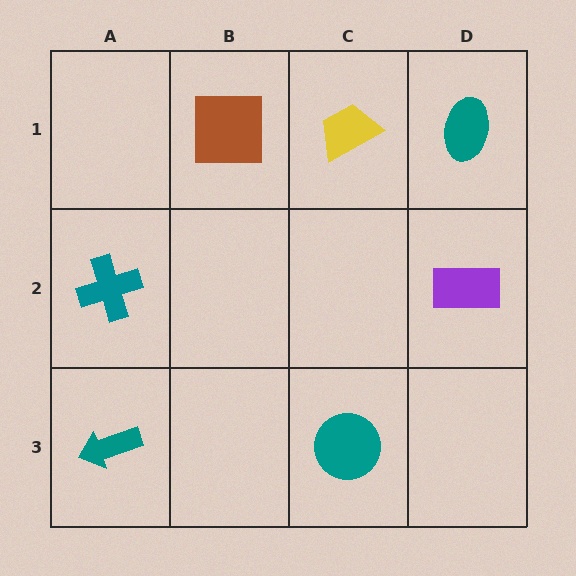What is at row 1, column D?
A teal ellipse.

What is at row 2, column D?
A purple rectangle.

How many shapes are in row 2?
2 shapes.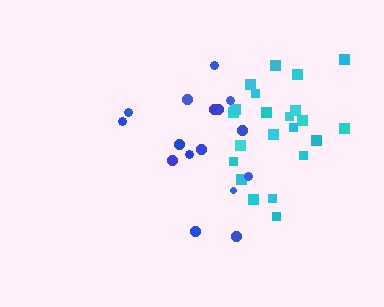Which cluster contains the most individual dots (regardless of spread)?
Cyan (22).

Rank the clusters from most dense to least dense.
cyan, blue.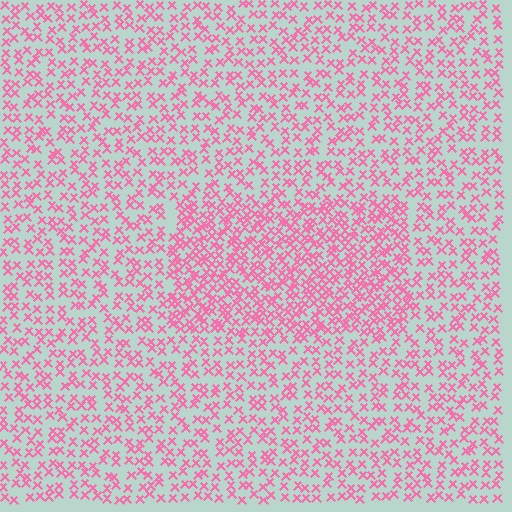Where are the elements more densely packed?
The elements are more densely packed inside the rectangle boundary.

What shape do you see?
I see a rectangle.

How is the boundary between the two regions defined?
The boundary is defined by a change in element density (approximately 1.8x ratio). All elements are the same color, size, and shape.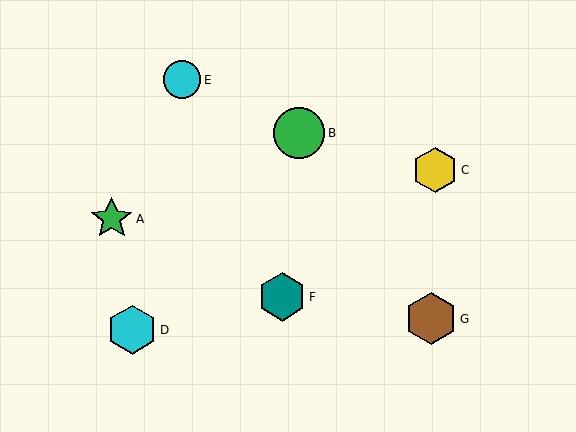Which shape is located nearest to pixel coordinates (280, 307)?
The teal hexagon (labeled F) at (282, 297) is nearest to that location.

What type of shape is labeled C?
Shape C is a yellow hexagon.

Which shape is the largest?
The brown hexagon (labeled G) is the largest.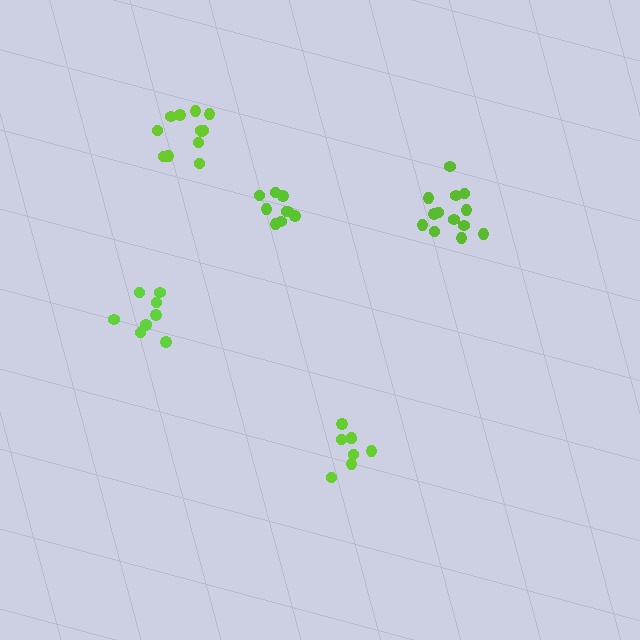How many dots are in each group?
Group 1: 13 dots, Group 2: 9 dots, Group 3: 12 dots, Group 4: 9 dots, Group 5: 8 dots (51 total).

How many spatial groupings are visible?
There are 5 spatial groupings.